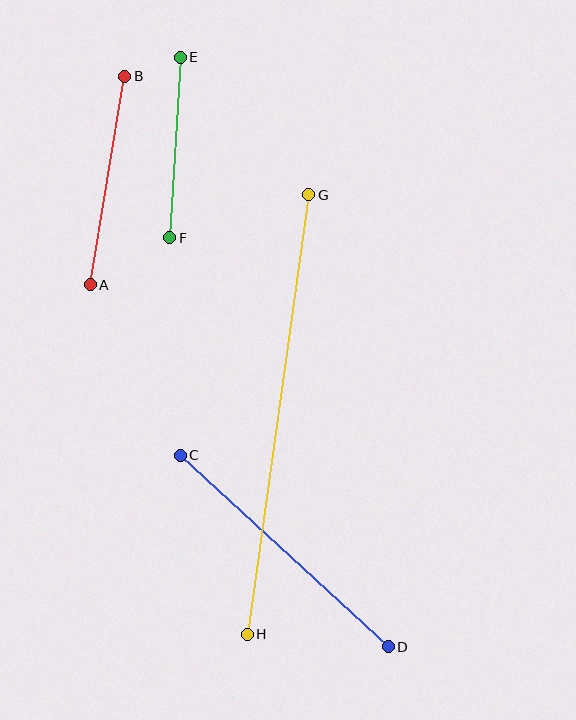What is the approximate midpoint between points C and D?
The midpoint is at approximately (284, 551) pixels.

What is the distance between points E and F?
The distance is approximately 181 pixels.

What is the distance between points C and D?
The distance is approximately 283 pixels.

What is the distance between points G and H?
The distance is approximately 444 pixels.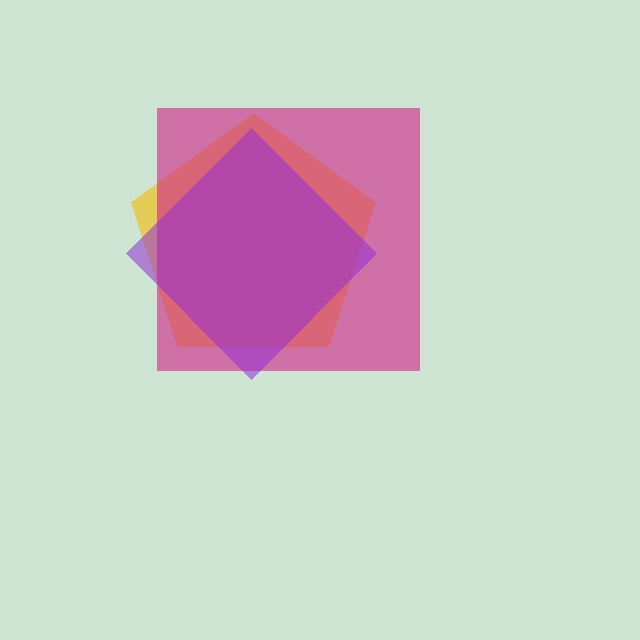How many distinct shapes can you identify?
There are 3 distinct shapes: a yellow pentagon, a magenta square, a purple diamond.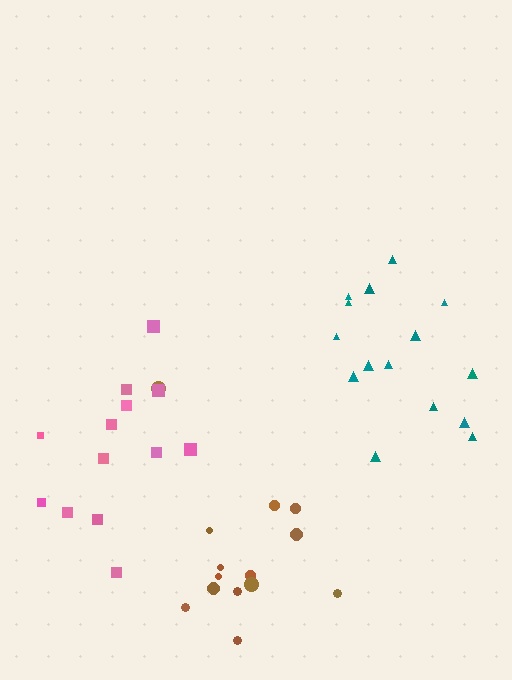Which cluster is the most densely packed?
Pink.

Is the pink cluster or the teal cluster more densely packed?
Pink.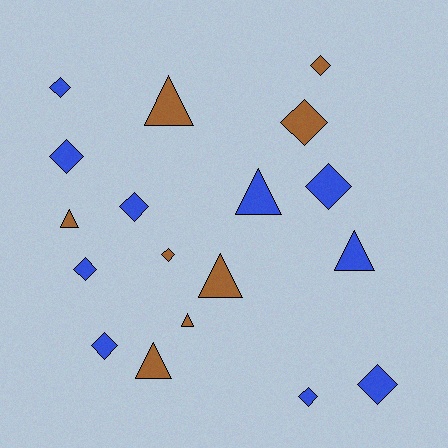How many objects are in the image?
There are 18 objects.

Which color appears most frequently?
Blue, with 10 objects.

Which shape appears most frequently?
Diamond, with 11 objects.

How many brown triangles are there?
There are 5 brown triangles.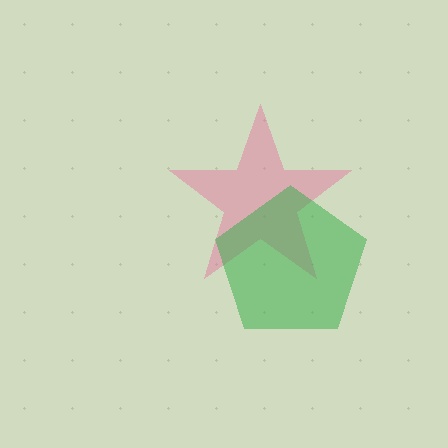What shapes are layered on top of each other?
The layered shapes are: a pink star, a green pentagon.